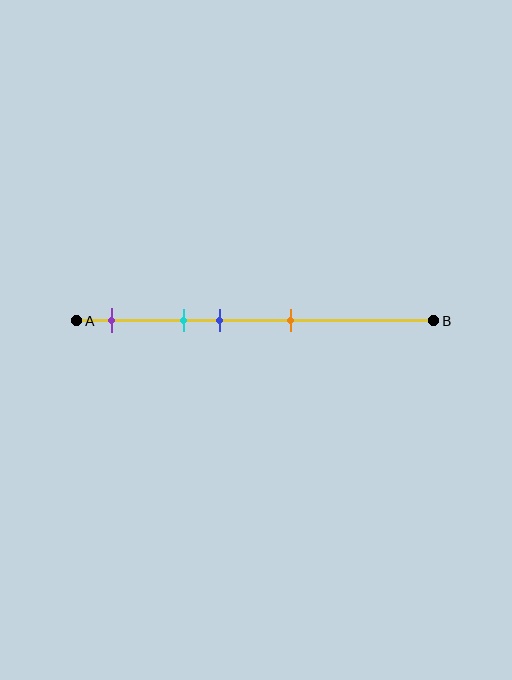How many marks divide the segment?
There are 4 marks dividing the segment.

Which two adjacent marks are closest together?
The cyan and blue marks are the closest adjacent pair.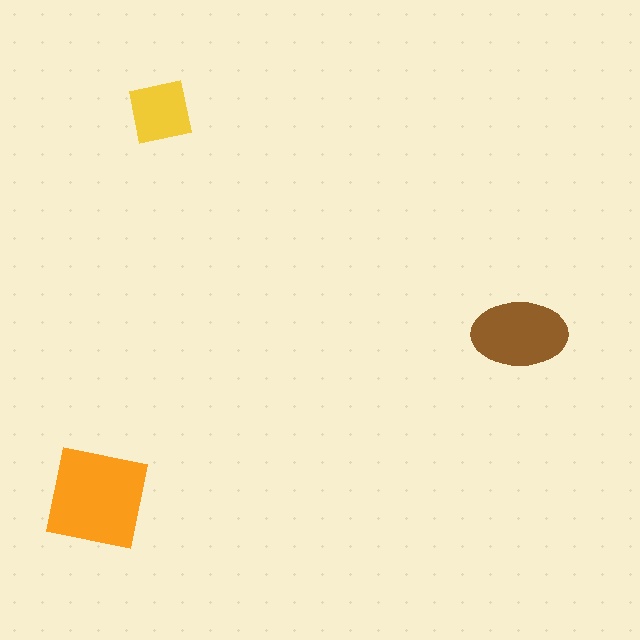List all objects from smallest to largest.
The yellow square, the brown ellipse, the orange square.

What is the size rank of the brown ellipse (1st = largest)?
2nd.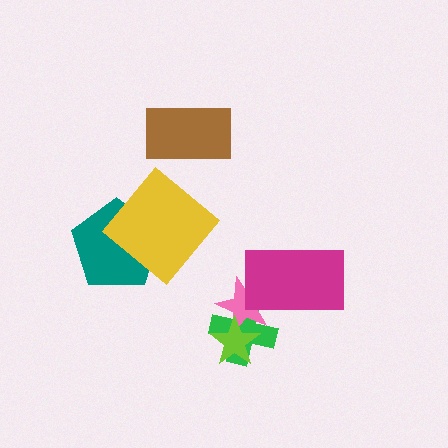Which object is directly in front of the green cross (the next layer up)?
The pink star is directly in front of the green cross.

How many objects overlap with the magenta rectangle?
2 objects overlap with the magenta rectangle.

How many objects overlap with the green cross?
3 objects overlap with the green cross.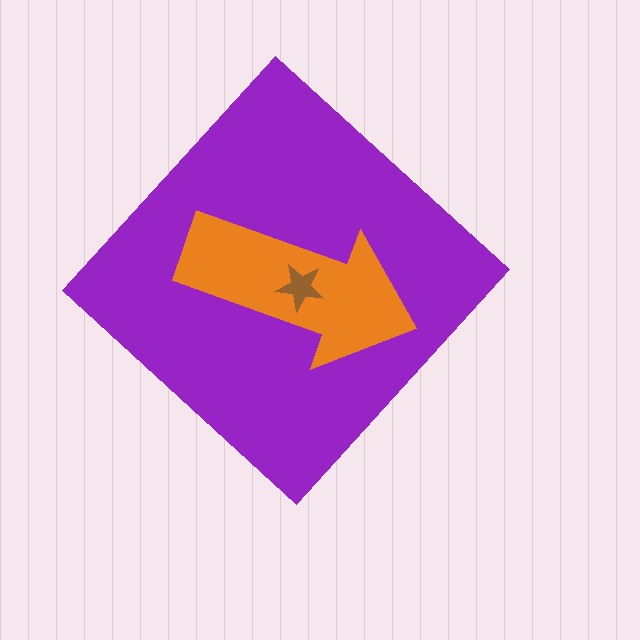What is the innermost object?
The brown star.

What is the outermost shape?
The purple diamond.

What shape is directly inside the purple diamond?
The orange arrow.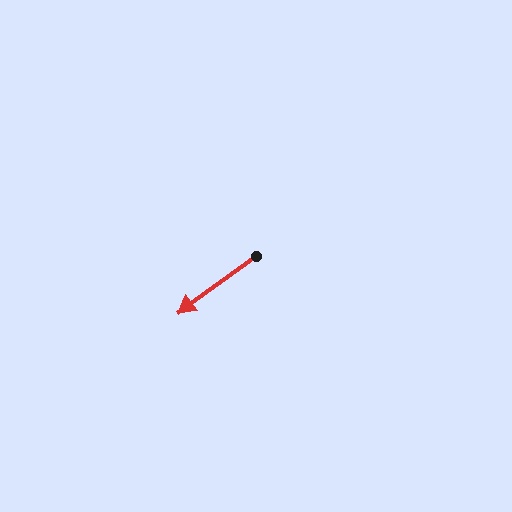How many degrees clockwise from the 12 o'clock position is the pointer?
Approximately 234 degrees.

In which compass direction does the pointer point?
Southwest.